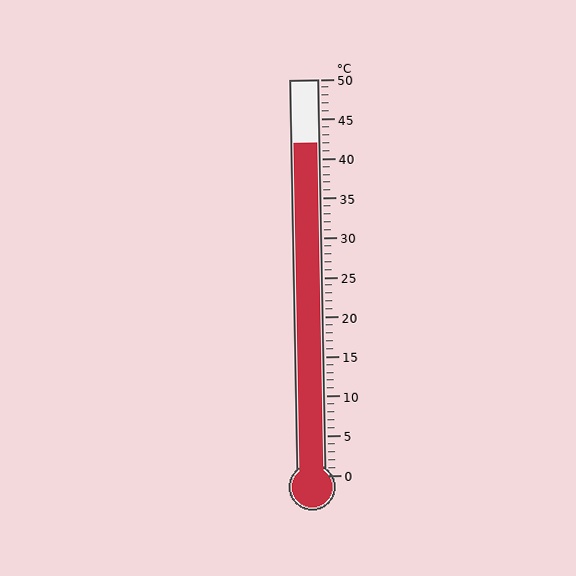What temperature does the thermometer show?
The thermometer shows approximately 42°C.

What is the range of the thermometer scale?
The thermometer scale ranges from 0°C to 50°C.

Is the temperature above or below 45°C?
The temperature is below 45°C.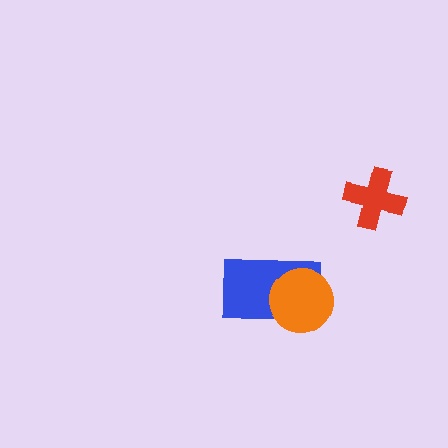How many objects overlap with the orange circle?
1 object overlaps with the orange circle.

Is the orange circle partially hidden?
No, no other shape covers it.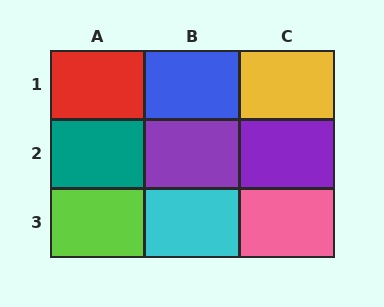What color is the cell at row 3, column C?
Pink.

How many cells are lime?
1 cell is lime.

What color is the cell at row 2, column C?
Purple.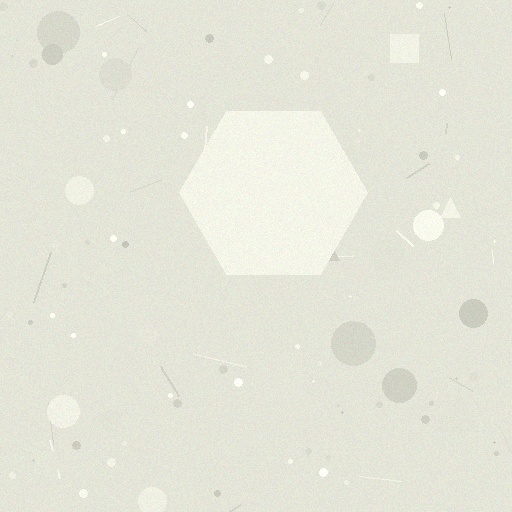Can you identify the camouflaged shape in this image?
The camouflaged shape is a hexagon.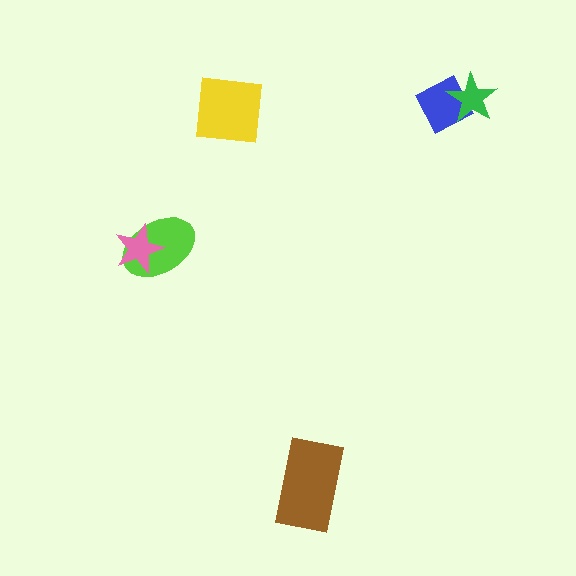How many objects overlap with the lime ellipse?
1 object overlaps with the lime ellipse.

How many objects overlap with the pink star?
1 object overlaps with the pink star.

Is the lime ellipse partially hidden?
Yes, it is partially covered by another shape.